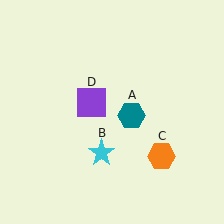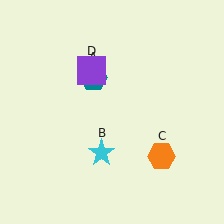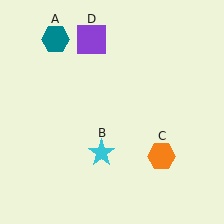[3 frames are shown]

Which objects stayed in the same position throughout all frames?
Cyan star (object B) and orange hexagon (object C) remained stationary.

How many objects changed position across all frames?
2 objects changed position: teal hexagon (object A), purple square (object D).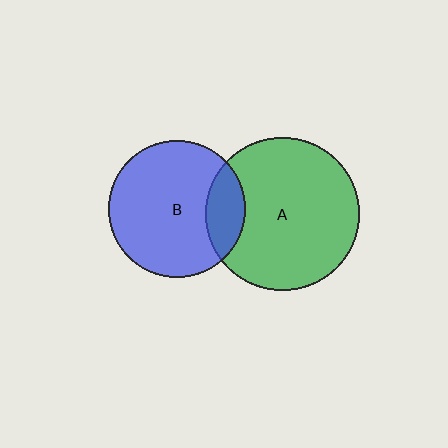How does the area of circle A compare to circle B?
Approximately 1.3 times.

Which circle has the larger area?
Circle A (green).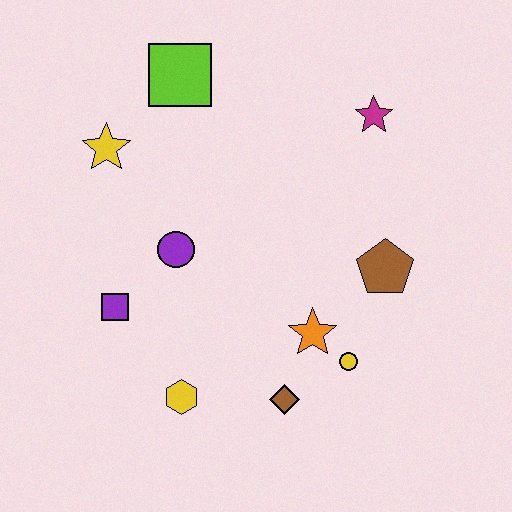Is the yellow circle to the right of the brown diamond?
Yes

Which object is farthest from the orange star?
The lime square is farthest from the orange star.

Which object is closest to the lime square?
The yellow star is closest to the lime square.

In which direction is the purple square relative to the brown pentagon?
The purple square is to the left of the brown pentagon.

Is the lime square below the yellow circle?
No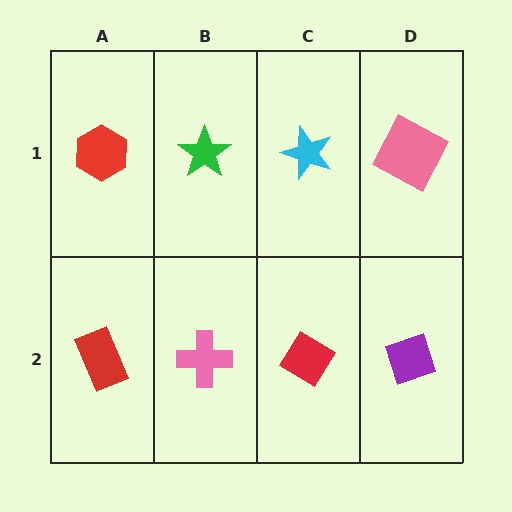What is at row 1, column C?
A cyan star.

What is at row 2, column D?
A purple diamond.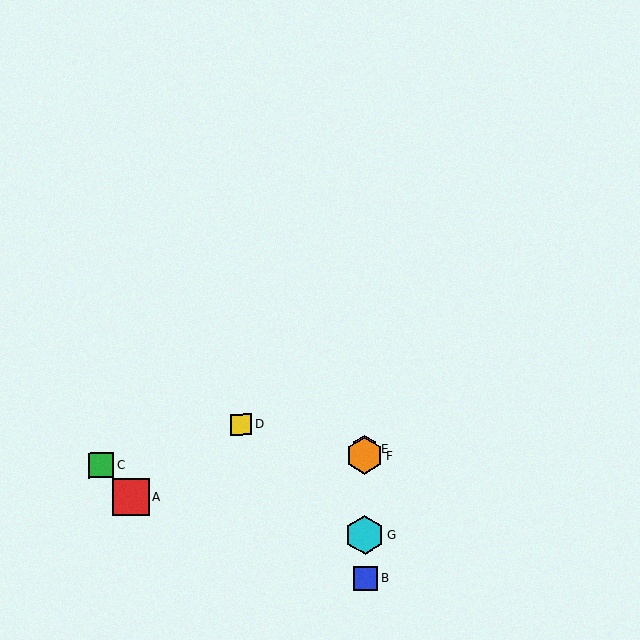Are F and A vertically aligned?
No, F is at x≈364 and A is at x≈131.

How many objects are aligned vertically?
4 objects (B, E, F, G) are aligned vertically.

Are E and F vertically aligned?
Yes, both are at x≈364.